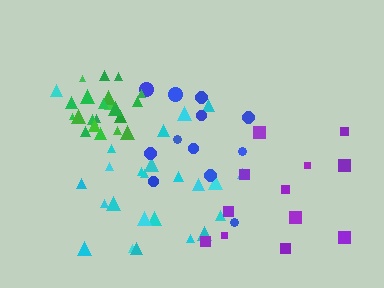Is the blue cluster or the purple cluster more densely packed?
Blue.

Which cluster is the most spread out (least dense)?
Purple.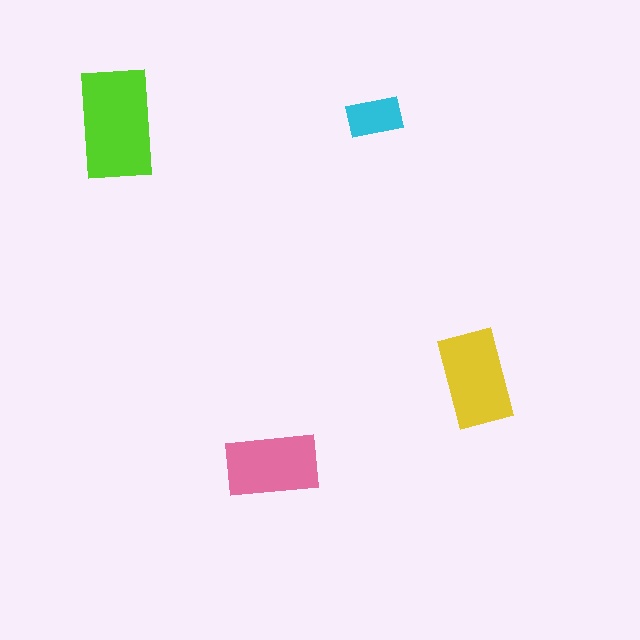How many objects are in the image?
There are 4 objects in the image.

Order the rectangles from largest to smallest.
the lime one, the yellow one, the pink one, the cyan one.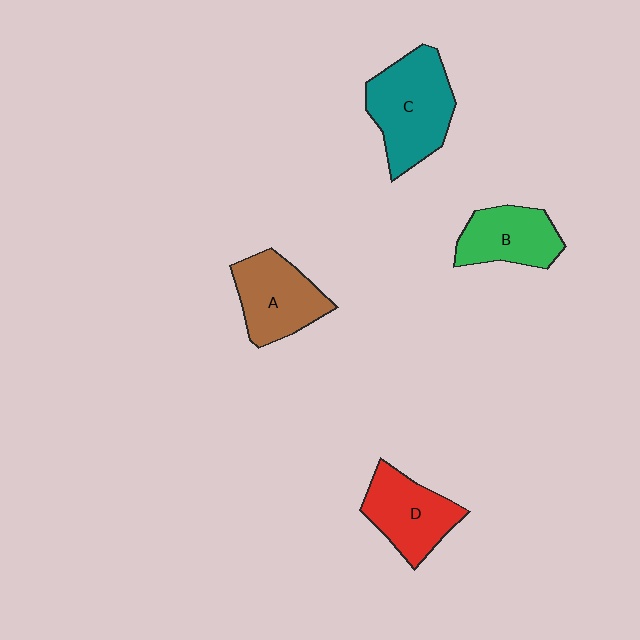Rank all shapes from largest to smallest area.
From largest to smallest: C (teal), A (brown), D (red), B (green).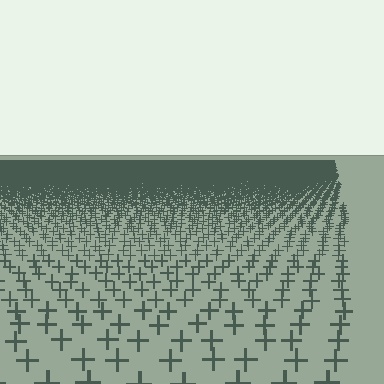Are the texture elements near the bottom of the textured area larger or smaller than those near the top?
Larger. Near the bottom, elements are closer to the viewer and appear at a bigger on-screen size.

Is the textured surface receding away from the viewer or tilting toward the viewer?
The surface is receding away from the viewer. Texture elements get smaller and denser toward the top.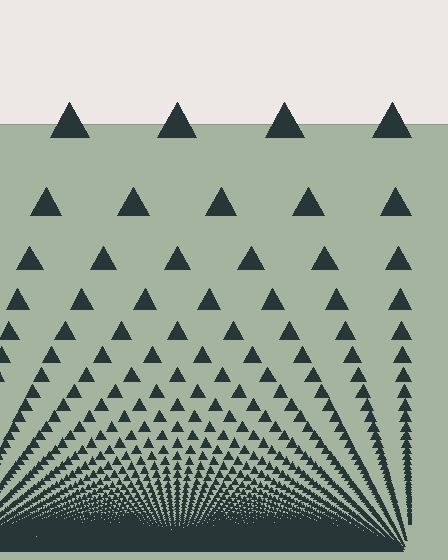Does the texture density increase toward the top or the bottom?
Density increases toward the bottom.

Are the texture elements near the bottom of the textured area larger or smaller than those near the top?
Smaller. The gradient is inverted — elements near the bottom are smaller and denser.